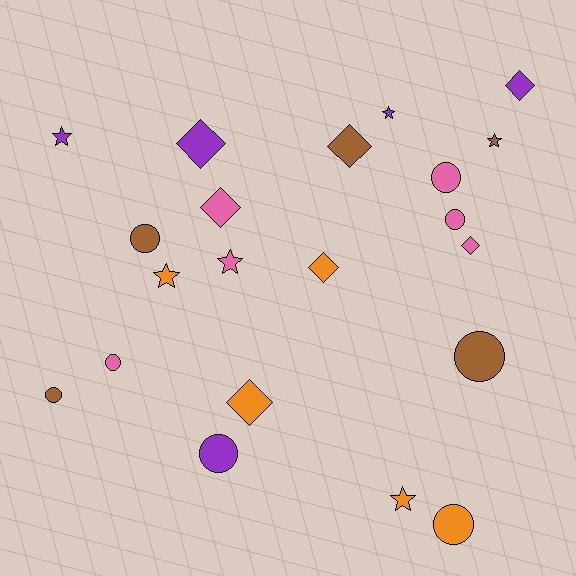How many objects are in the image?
There are 21 objects.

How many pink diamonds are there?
There are 2 pink diamonds.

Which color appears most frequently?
Pink, with 6 objects.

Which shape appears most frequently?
Circle, with 8 objects.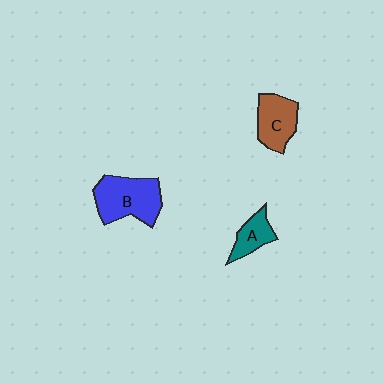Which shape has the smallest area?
Shape A (teal).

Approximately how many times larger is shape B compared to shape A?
Approximately 2.0 times.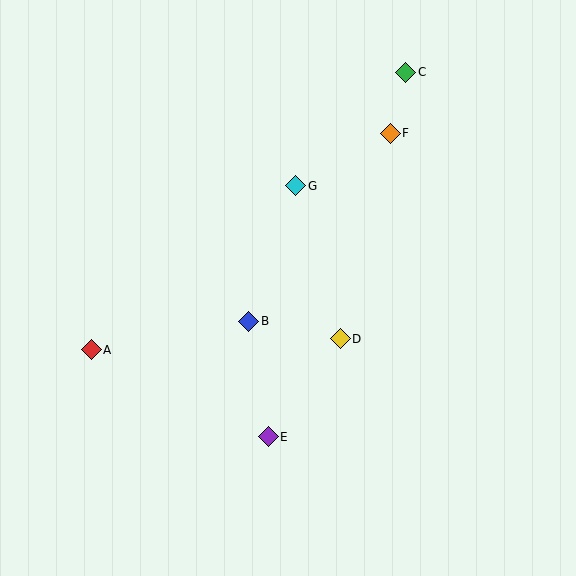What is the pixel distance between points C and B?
The distance between C and B is 294 pixels.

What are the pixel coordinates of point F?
Point F is at (390, 133).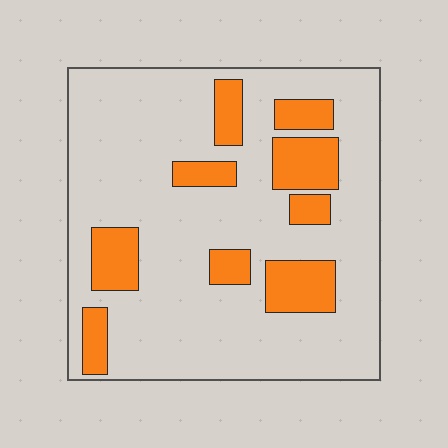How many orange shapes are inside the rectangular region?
9.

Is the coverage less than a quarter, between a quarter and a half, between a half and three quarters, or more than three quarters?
Less than a quarter.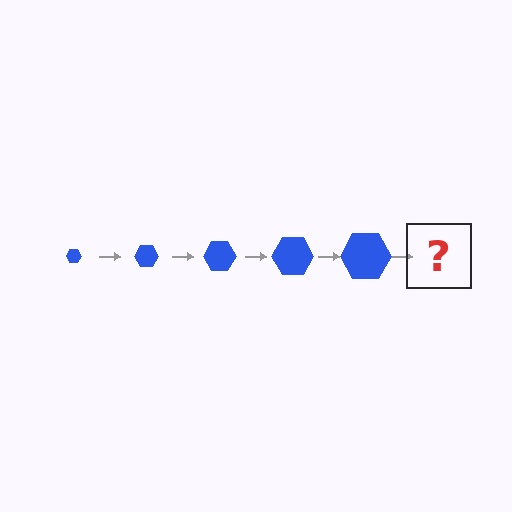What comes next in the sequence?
The next element should be a blue hexagon, larger than the previous one.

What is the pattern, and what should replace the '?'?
The pattern is that the hexagon gets progressively larger each step. The '?' should be a blue hexagon, larger than the previous one.